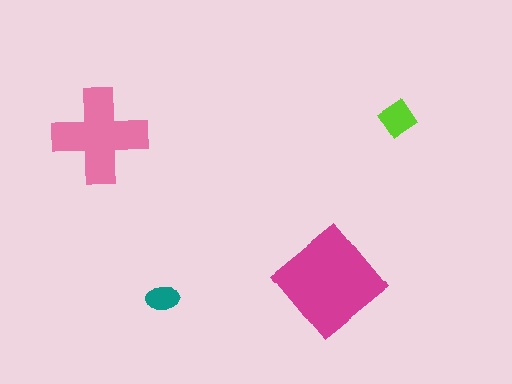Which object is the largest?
The magenta diamond.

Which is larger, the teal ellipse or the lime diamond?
The lime diamond.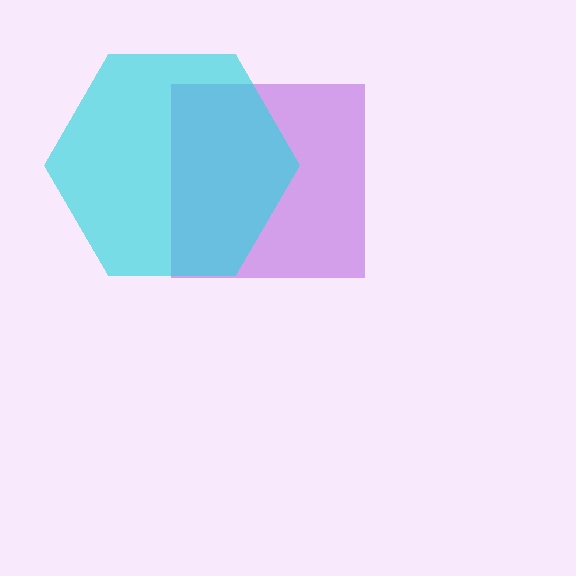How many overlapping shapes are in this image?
There are 2 overlapping shapes in the image.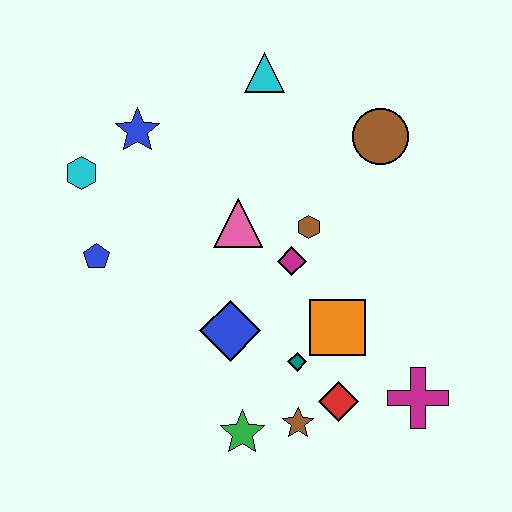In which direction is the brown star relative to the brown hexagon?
The brown star is below the brown hexagon.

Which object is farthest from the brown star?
The cyan triangle is farthest from the brown star.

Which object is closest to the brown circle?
The brown hexagon is closest to the brown circle.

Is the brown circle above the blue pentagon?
Yes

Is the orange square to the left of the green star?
No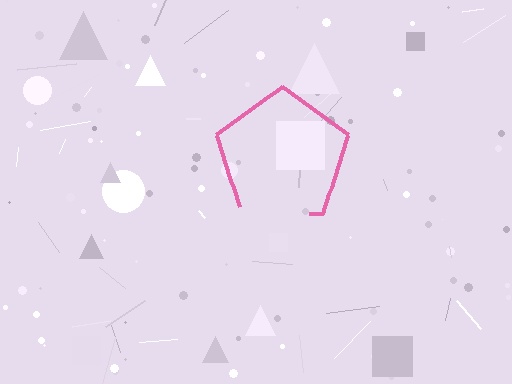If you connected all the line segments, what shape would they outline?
They would outline a pentagon.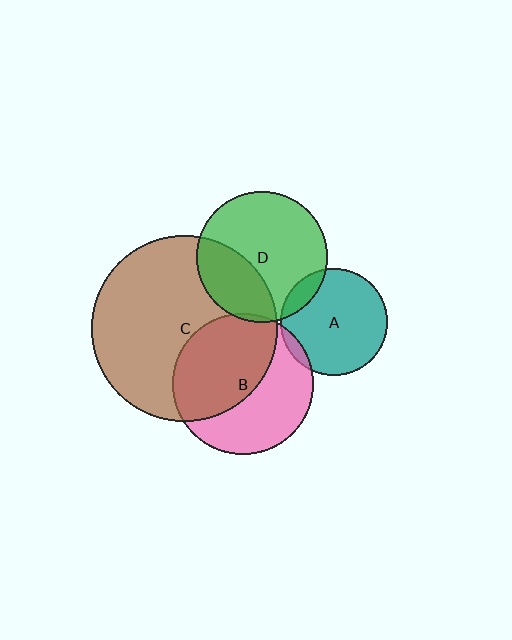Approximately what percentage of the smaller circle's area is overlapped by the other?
Approximately 50%.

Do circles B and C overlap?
Yes.